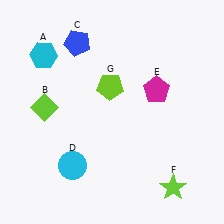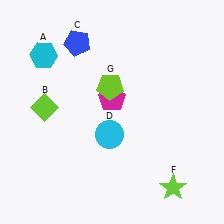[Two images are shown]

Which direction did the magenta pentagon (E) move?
The magenta pentagon (E) moved left.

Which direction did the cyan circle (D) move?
The cyan circle (D) moved right.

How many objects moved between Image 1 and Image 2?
2 objects moved between the two images.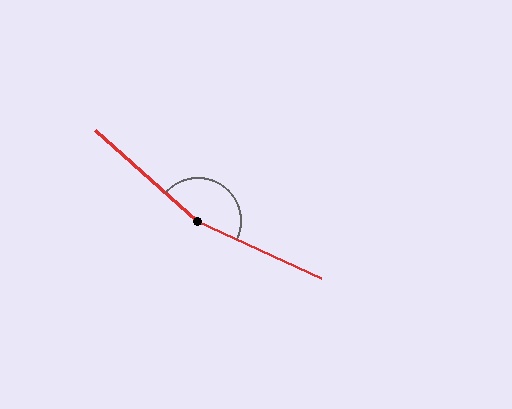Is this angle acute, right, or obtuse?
It is obtuse.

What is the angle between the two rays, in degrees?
Approximately 163 degrees.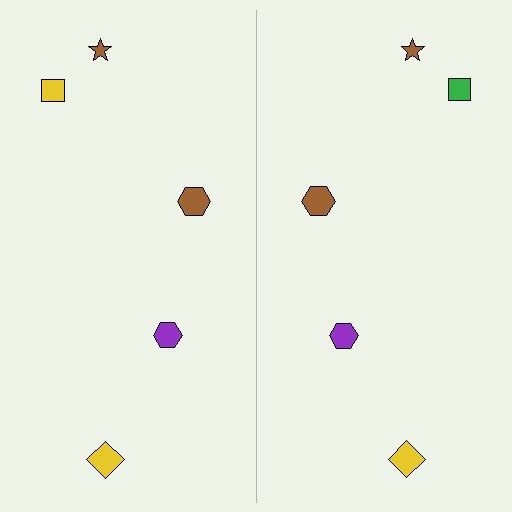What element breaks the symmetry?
The green square on the right side breaks the symmetry — its mirror counterpart is yellow.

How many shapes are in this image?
There are 10 shapes in this image.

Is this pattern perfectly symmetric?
No, the pattern is not perfectly symmetric. The green square on the right side breaks the symmetry — its mirror counterpart is yellow.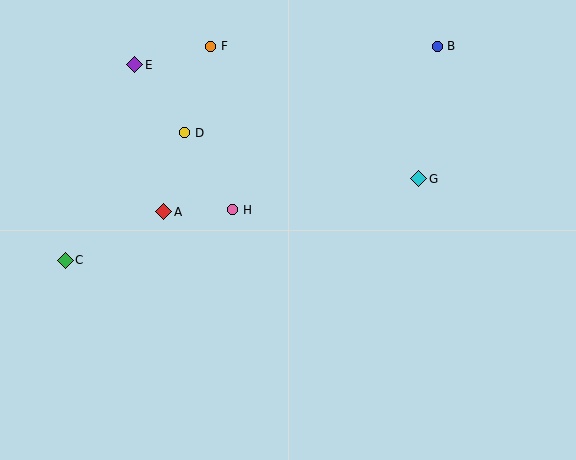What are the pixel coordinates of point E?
Point E is at (135, 65).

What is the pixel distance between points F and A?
The distance between F and A is 172 pixels.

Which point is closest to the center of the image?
Point H at (233, 210) is closest to the center.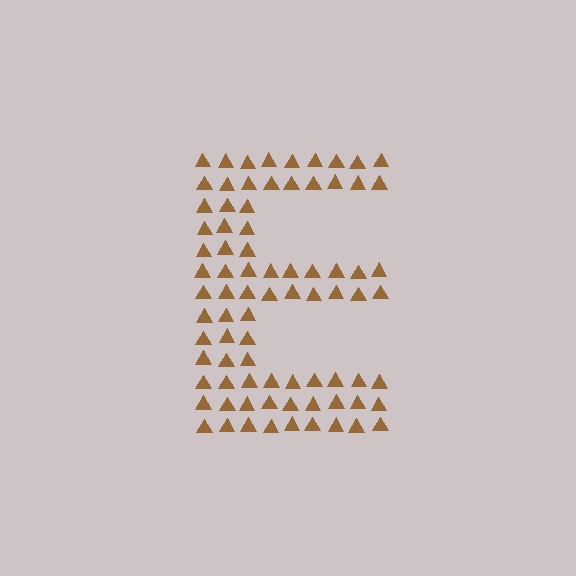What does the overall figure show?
The overall figure shows the letter E.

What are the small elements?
The small elements are triangles.